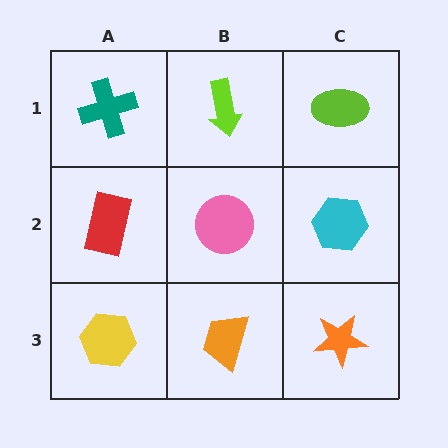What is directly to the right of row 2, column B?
A cyan hexagon.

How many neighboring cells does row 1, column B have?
3.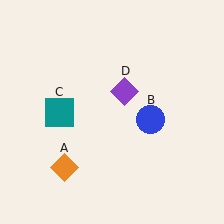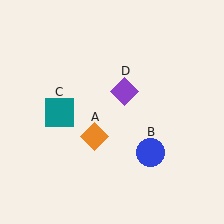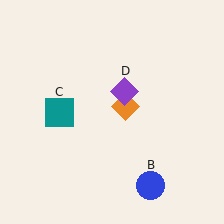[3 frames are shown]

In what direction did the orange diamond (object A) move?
The orange diamond (object A) moved up and to the right.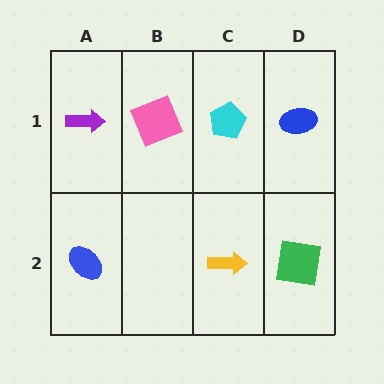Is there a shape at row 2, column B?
No, that cell is empty.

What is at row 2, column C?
A yellow arrow.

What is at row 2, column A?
A blue ellipse.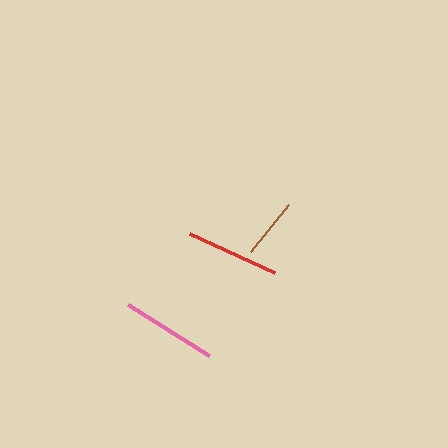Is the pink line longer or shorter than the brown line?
The pink line is longer than the brown line.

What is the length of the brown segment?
The brown segment is approximately 60 pixels long.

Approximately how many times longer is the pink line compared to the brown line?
The pink line is approximately 1.6 times the length of the brown line.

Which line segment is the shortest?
The brown line is the shortest at approximately 60 pixels.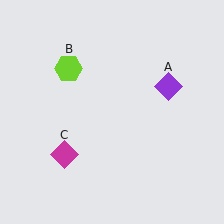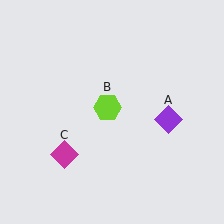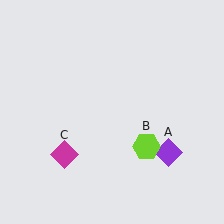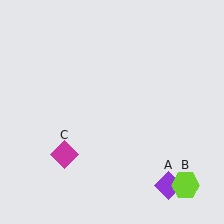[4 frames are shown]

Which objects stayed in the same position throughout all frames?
Magenta diamond (object C) remained stationary.